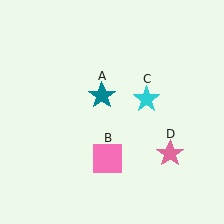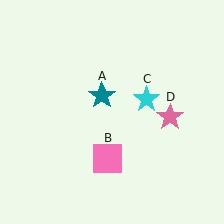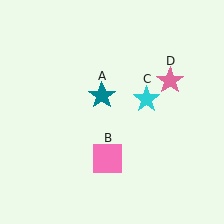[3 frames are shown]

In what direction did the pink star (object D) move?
The pink star (object D) moved up.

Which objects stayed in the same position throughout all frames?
Teal star (object A) and pink square (object B) and cyan star (object C) remained stationary.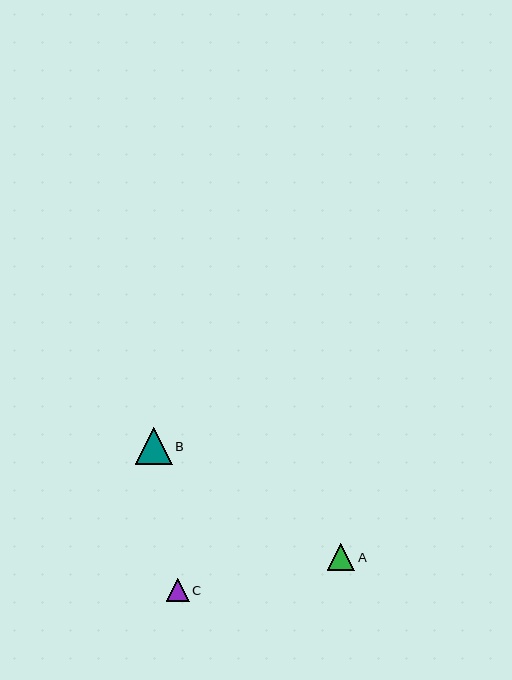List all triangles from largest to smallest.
From largest to smallest: B, A, C.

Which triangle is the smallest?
Triangle C is the smallest with a size of approximately 23 pixels.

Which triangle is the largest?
Triangle B is the largest with a size of approximately 37 pixels.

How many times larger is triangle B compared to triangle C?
Triangle B is approximately 1.6 times the size of triangle C.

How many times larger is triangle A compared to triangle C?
Triangle A is approximately 1.2 times the size of triangle C.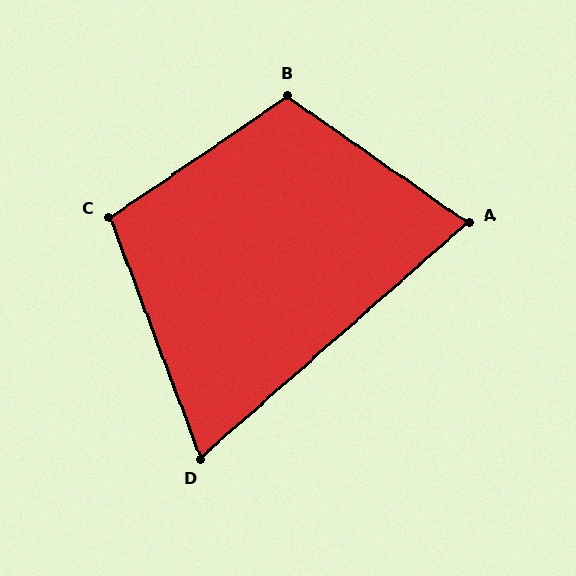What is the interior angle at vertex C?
Approximately 104 degrees (obtuse).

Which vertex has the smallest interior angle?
D, at approximately 69 degrees.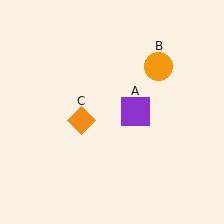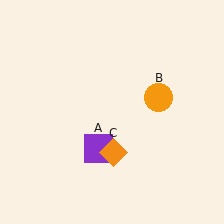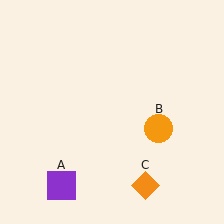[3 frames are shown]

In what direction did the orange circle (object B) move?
The orange circle (object B) moved down.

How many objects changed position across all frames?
3 objects changed position: purple square (object A), orange circle (object B), orange diamond (object C).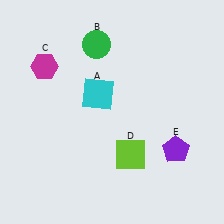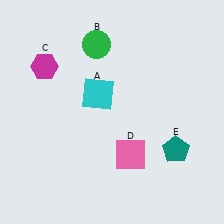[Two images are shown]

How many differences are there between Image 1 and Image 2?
There are 2 differences between the two images.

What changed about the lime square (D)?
In Image 1, D is lime. In Image 2, it changed to pink.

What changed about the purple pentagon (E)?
In Image 1, E is purple. In Image 2, it changed to teal.